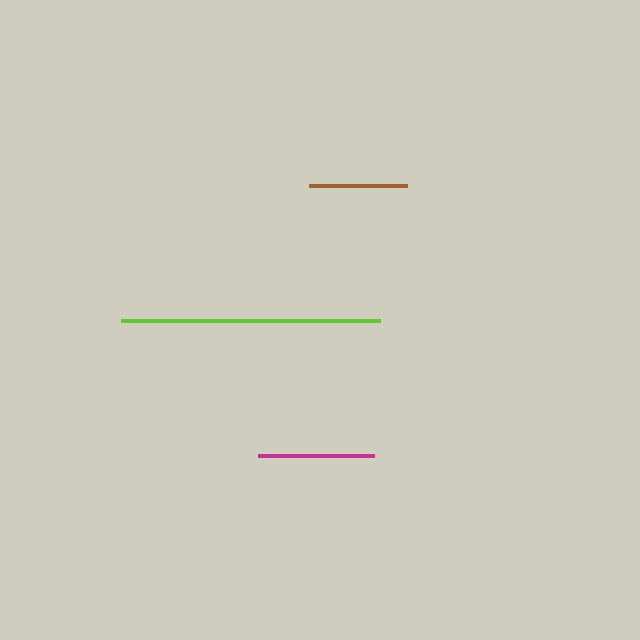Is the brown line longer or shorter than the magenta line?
The magenta line is longer than the brown line.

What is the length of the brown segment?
The brown segment is approximately 97 pixels long.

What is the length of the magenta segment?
The magenta segment is approximately 116 pixels long.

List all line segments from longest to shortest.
From longest to shortest: lime, magenta, brown.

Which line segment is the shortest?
The brown line is the shortest at approximately 97 pixels.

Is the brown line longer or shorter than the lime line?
The lime line is longer than the brown line.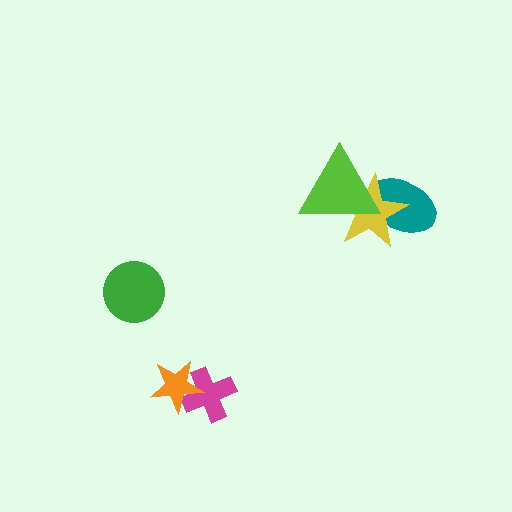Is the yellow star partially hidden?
Yes, it is partially covered by another shape.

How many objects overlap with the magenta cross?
1 object overlaps with the magenta cross.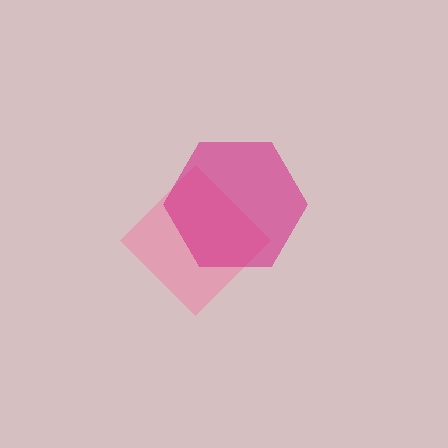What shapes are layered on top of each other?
The layered shapes are: a pink diamond, a magenta hexagon.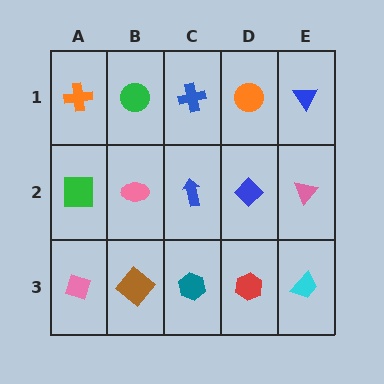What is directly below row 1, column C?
A blue arrow.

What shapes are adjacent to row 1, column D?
A blue diamond (row 2, column D), a blue cross (row 1, column C), a blue triangle (row 1, column E).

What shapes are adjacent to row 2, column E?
A blue triangle (row 1, column E), a cyan trapezoid (row 3, column E), a blue diamond (row 2, column D).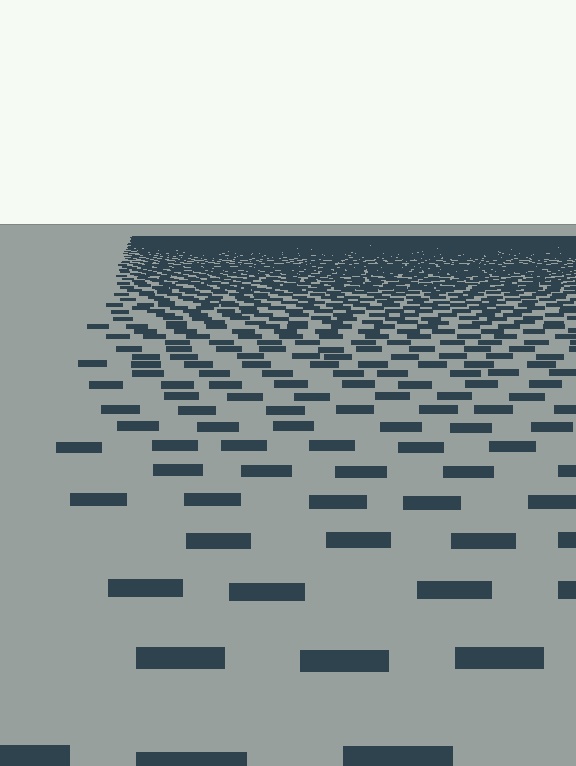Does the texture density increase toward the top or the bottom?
Density increases toward the top.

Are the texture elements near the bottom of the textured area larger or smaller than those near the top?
Larger. Near the bottom, elements are closer to the viewer and appear at a bigger on-screen size.